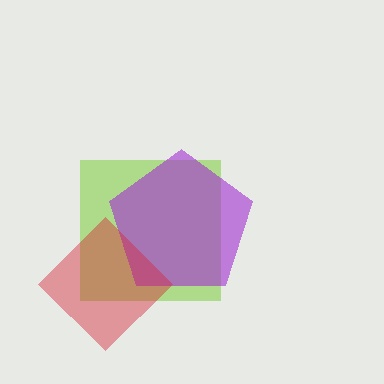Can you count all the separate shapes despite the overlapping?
Yes, there are 3 separate shapes.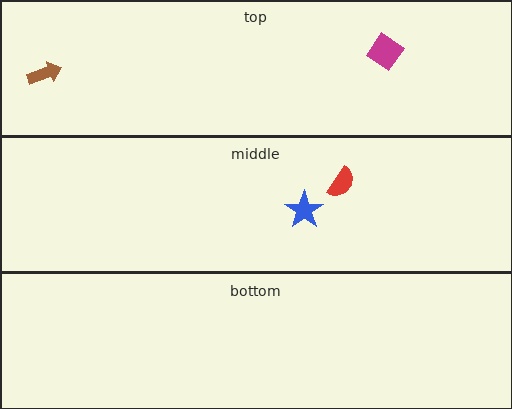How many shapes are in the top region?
2.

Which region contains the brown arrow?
The top region.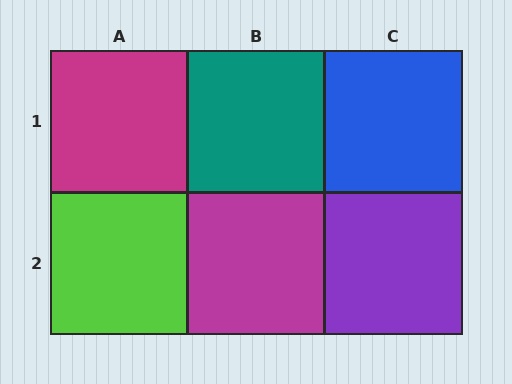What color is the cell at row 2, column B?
Magenta.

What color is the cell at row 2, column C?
Purple.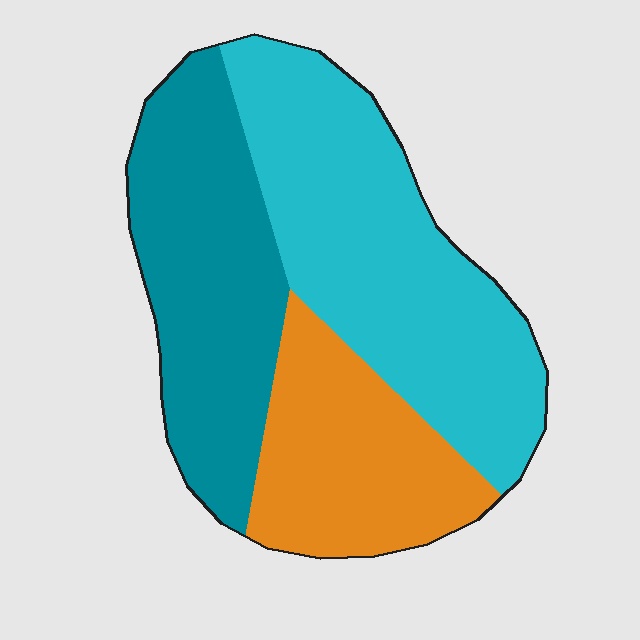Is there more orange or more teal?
Teal.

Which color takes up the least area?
Orange, at roughly 25%.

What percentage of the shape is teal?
Teal covers about 35% of the shape.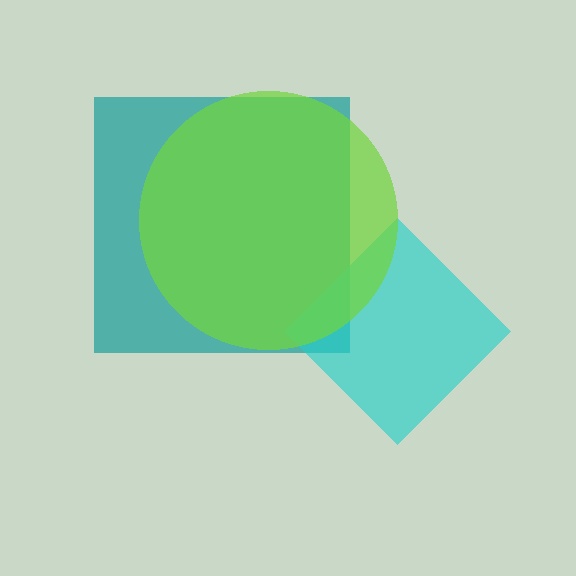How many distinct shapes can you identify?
There are 3 distinct shapes: a teal square, a cyan diamond, a lime circle.